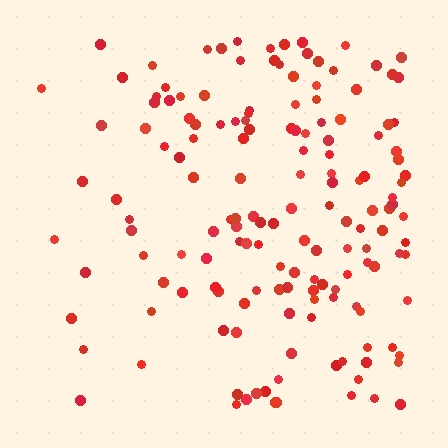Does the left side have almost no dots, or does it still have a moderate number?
Still a moderate number, just noticeably fewer than the right.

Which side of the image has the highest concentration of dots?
The right.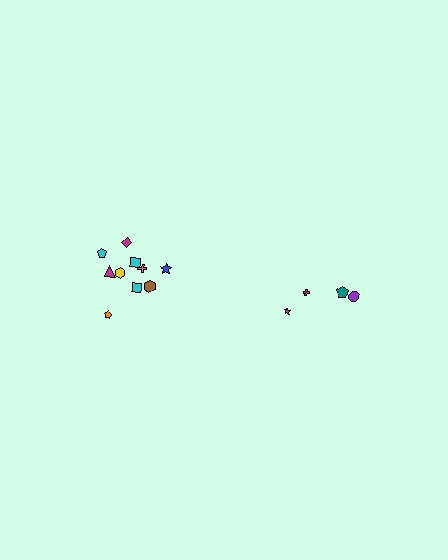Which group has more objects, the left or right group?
The left group.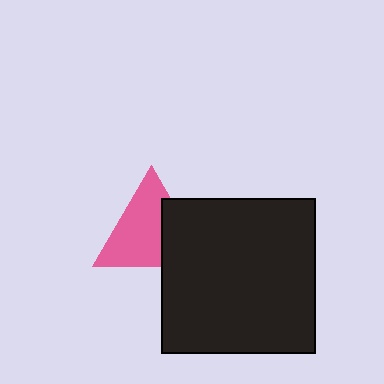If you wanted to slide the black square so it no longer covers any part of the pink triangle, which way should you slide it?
Slide it right — that is the most direct way to separate the two shapes.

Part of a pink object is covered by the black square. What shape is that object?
It is a triangle.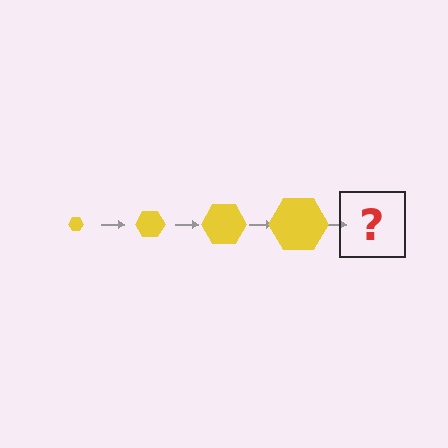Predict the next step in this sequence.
The next step is a yellow hexagon, larger than the previous one.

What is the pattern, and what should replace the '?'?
The pattern is that the hexagon gets progressively larger each step. The '?' should be a yellow hexagon, larger than the previous one.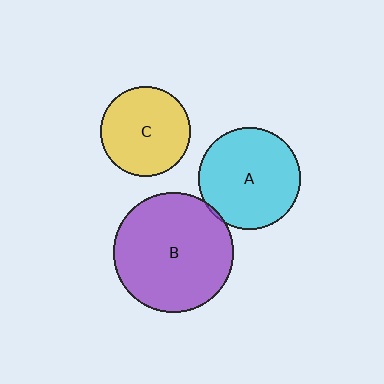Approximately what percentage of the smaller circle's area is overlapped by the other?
Approximately 5%.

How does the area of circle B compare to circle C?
Approximately 1.8 times.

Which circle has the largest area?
Circle B (purple).